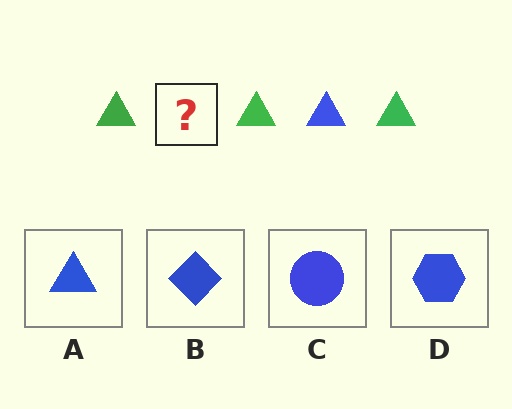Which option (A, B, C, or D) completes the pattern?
A.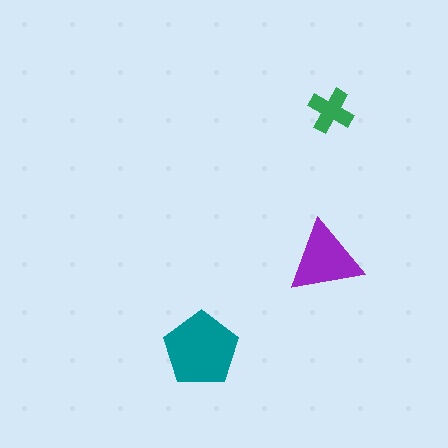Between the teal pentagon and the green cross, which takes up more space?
The teal pentagon.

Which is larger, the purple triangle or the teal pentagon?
The teal pentagon.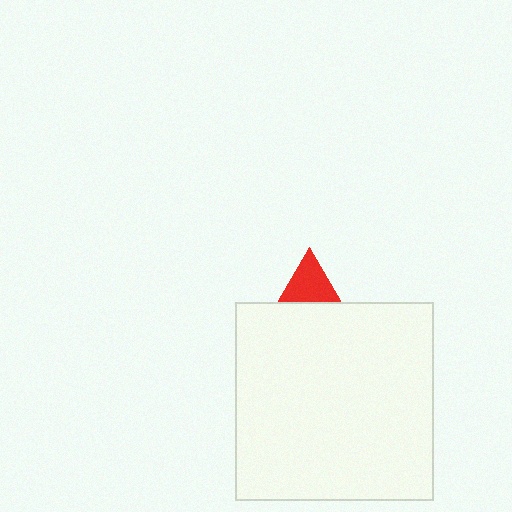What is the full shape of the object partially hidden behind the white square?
The partially hidden object is a red triangle.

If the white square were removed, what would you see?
You would see the complete red triangle.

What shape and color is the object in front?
The object in front is a white square.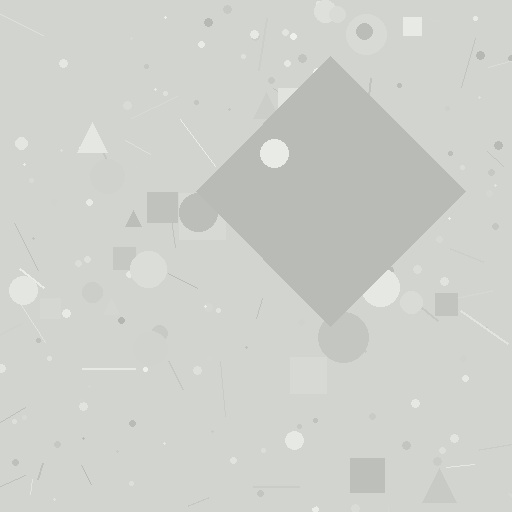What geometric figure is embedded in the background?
A diamond is embedded in the background.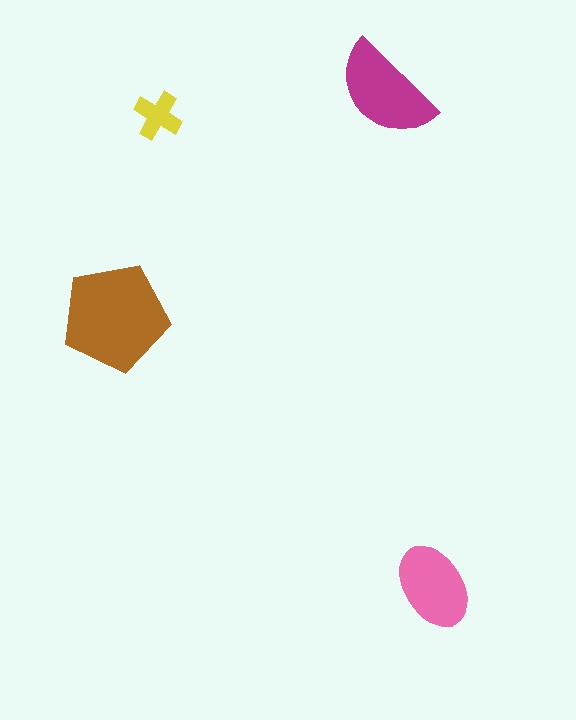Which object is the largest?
The brown pentagon.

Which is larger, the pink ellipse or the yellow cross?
The pink ellipse.